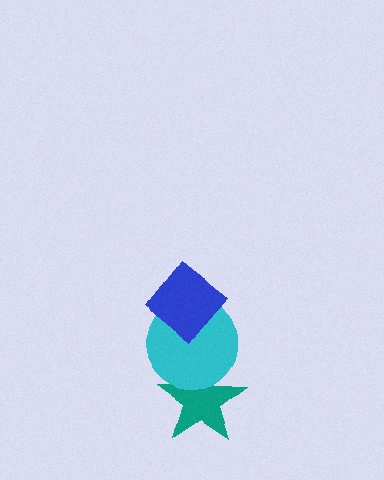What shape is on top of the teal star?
The cyan circle is on top of the teal star.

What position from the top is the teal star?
The teal star is 3rd from the top.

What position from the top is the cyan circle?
The cyan circle is 2nd from the top.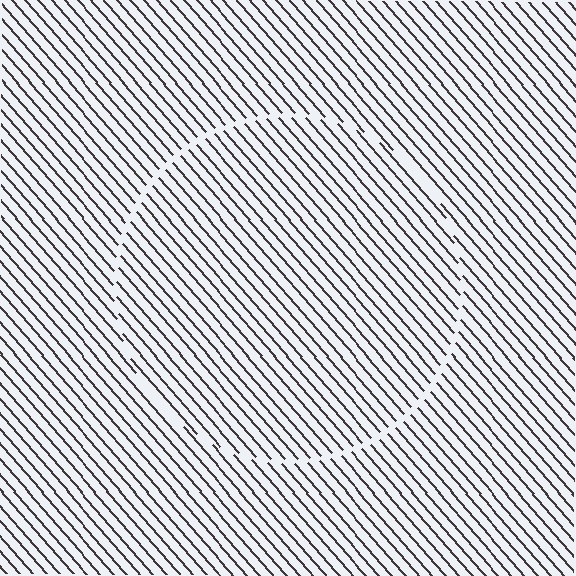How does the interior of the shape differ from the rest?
The interior of the shape contains the same grating, shifted by half a period — the contour is defined by the phase discontinuity where line-ends from the inner and outer gratings abut.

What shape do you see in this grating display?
An illusory circle. The interior of the shape contains the same grating, shifted by half a period — the contour is defined by the phase discontinuity where line-ends from the inner and outer gratings abut.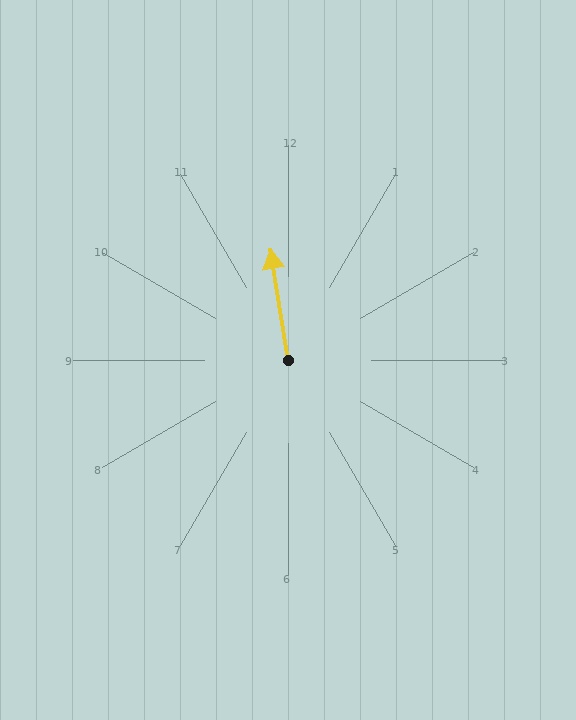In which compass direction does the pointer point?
North.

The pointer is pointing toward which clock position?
Roughly 12 o'clock.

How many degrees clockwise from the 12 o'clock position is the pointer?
Approximately 351 degrees.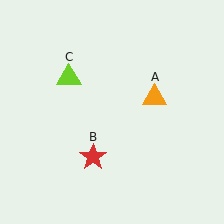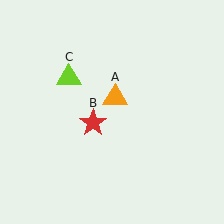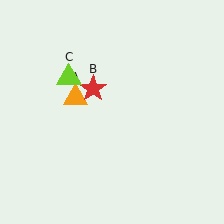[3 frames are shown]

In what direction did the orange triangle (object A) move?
The orange triangle (object A) moved left.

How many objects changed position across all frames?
2 objects changed position: orange triangle (object A), red star (object B).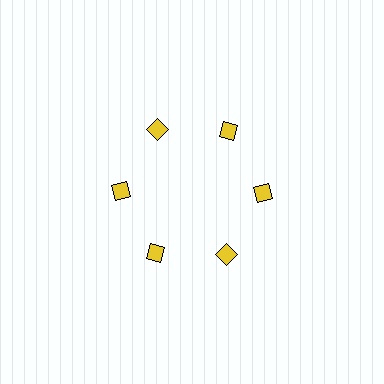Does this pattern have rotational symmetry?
Yes, this pattern has 6-fold rotational symmetry. It looks the same after rotating 60 degrees around the center.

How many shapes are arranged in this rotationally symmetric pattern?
There are 6 shapes, arranged in 6 groups of 1.